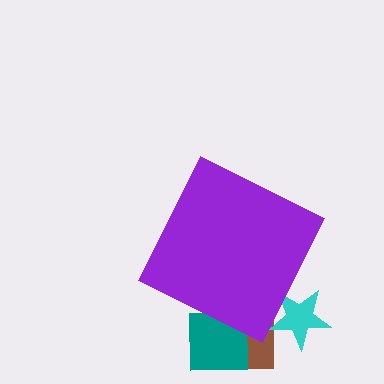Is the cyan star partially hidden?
Yes, the cyan star is partially hidden behind the purple diamond.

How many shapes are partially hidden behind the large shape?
3 shapes are partially hidden.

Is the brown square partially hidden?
Yes, the brown square is partially hidden behind the purple diamond.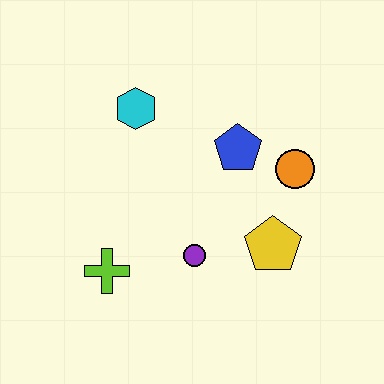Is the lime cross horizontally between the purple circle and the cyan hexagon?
No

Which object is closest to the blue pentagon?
The orange circle is closest to the blue pentagon.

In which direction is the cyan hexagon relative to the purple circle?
The cyan hexagon is above the purple circle.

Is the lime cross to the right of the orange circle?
No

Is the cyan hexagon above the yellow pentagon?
Yes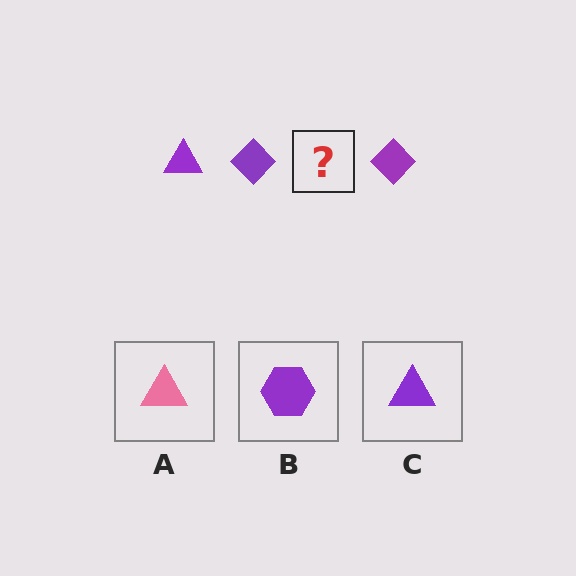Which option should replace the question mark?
Option C.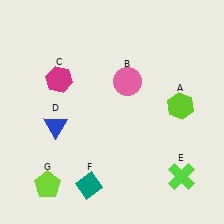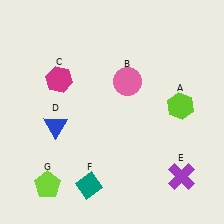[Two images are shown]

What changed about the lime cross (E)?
In Image 1, E is lime. In Image 2, it changed to purple.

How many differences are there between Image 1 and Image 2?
There is 1 difference between the two images.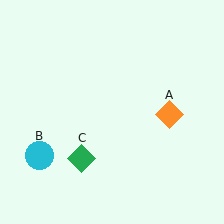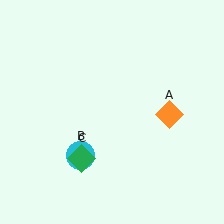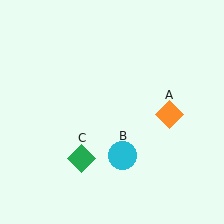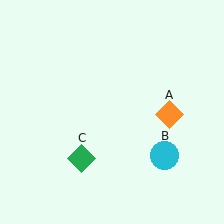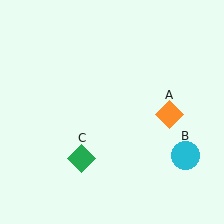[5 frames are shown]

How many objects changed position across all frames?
1 object changed position: cyan circle (object B).